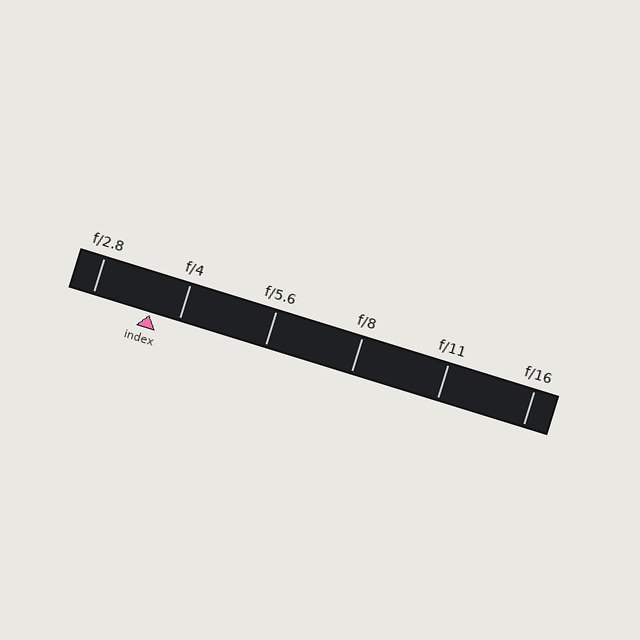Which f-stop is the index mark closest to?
The index mark is closest to f/4.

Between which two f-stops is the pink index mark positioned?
The index mark is between f/2.8 and f/4.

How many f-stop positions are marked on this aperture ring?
There are 6 f-stop positions marked.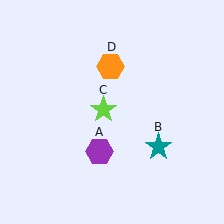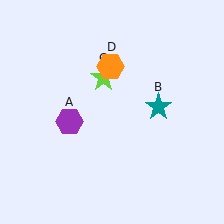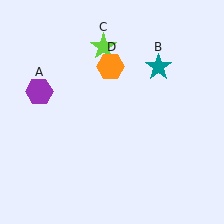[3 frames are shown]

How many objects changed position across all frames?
3 objects changed position: purple hexagon (object A), teal star (object B), lime star (object C).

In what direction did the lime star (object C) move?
The lime star (object C) moved up.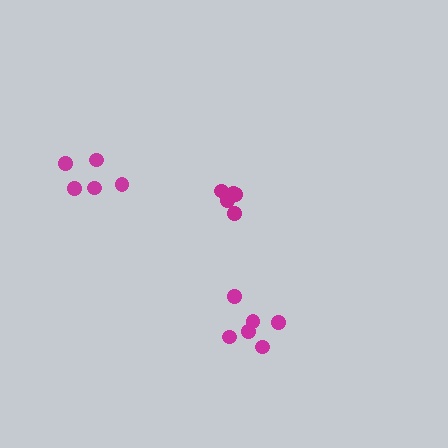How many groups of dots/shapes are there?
There are 3 groups.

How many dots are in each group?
Group 1: 6 dots, Group 2: 5 dots, Group 3: 5 dots (16 total).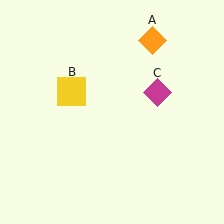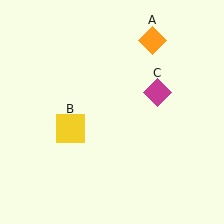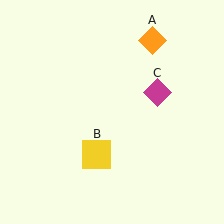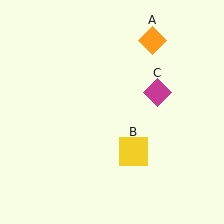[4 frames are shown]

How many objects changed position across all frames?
1 object changed position: yellow square (object B).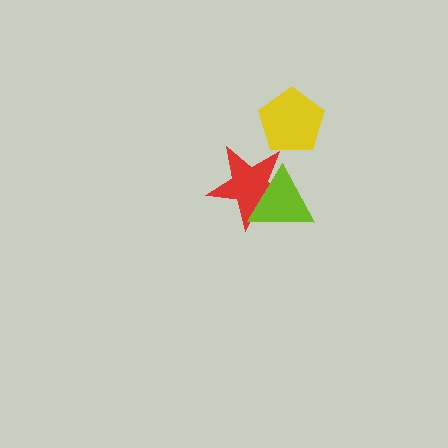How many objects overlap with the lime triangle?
1 object overlaps with the lime triangle.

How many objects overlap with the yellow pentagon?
0 objects overlap with the yellow pentagon.